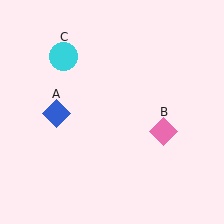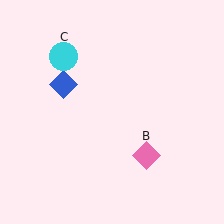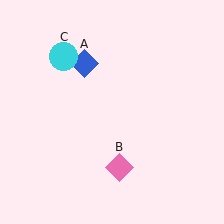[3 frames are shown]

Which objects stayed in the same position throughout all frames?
Cyan circle (object C) remained stationary.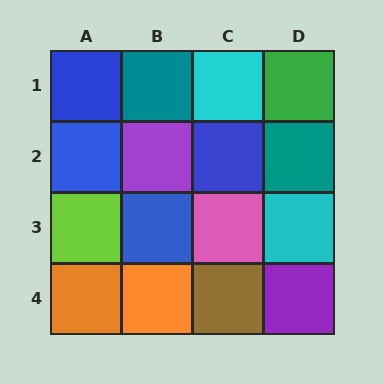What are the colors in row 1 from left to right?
Blue, teal, cyan, green.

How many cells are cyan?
2 cells are cyan.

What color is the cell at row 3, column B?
Blue.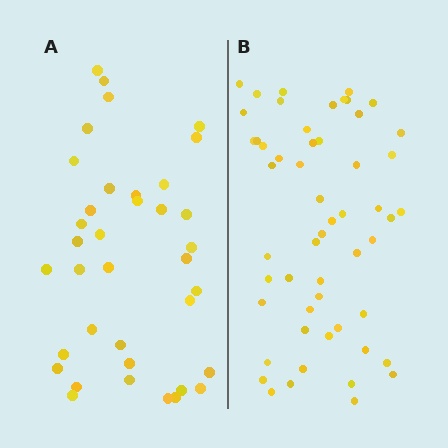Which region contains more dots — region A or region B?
Region B (the right region) has more dots.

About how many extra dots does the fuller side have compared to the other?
Region B has approximately 15 more dots than region A.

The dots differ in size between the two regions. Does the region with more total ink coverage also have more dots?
No. Region A has more total ink coverage because its dots are larger, but region B actually contains more individual dots. Total area can be misleading — the number of items is what matters here.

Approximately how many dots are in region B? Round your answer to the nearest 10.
About 50 dots. (The exact count is 54, which rounds to 50.)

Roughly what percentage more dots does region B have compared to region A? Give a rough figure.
About 45% more.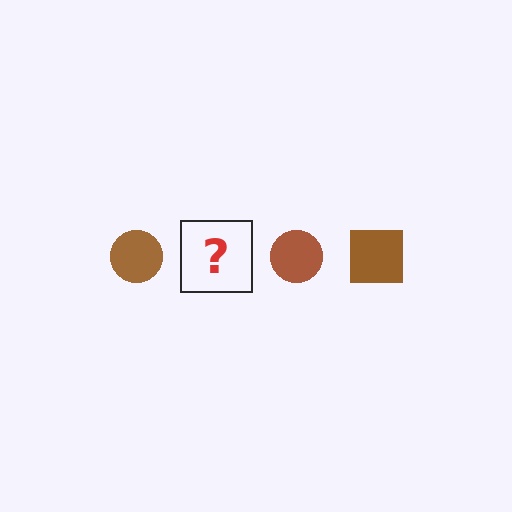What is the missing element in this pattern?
The missing element is a brown square.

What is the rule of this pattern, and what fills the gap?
The rule is that the pattern cycles through circle, square shapes in brown. The gap should be filled with a brown square.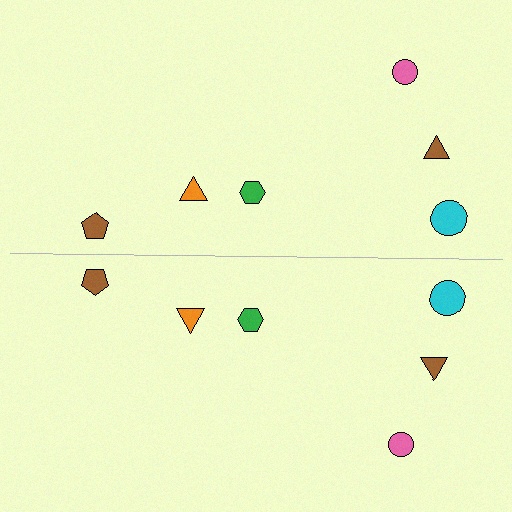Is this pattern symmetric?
Yes, this pattern has bilateral (reflection) symmetry.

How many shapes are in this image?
There are 12 shapes in this image.